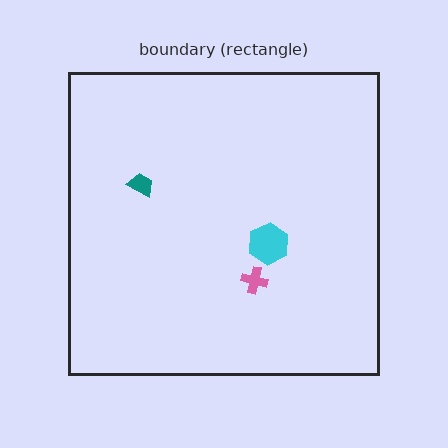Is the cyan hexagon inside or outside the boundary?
Inside.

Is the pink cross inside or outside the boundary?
Inside.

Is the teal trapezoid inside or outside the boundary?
Inside.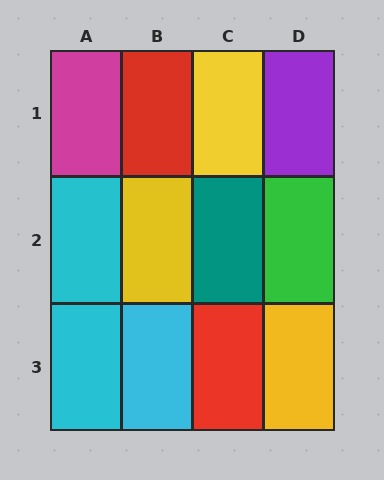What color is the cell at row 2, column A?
Cyan.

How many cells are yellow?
3 cells are yellow.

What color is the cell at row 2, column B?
Yellow.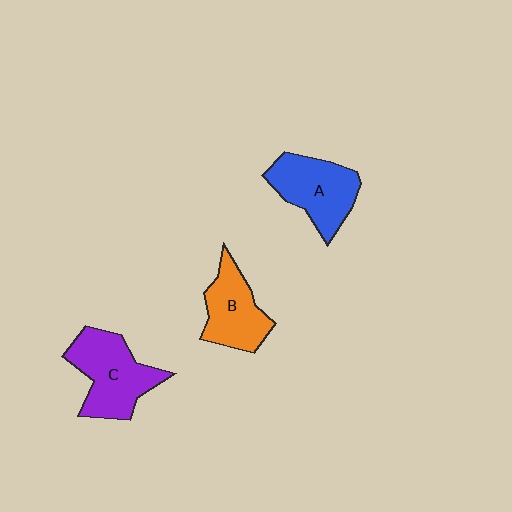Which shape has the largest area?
Shape C (purple).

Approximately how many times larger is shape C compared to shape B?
Approximately 1.3 times.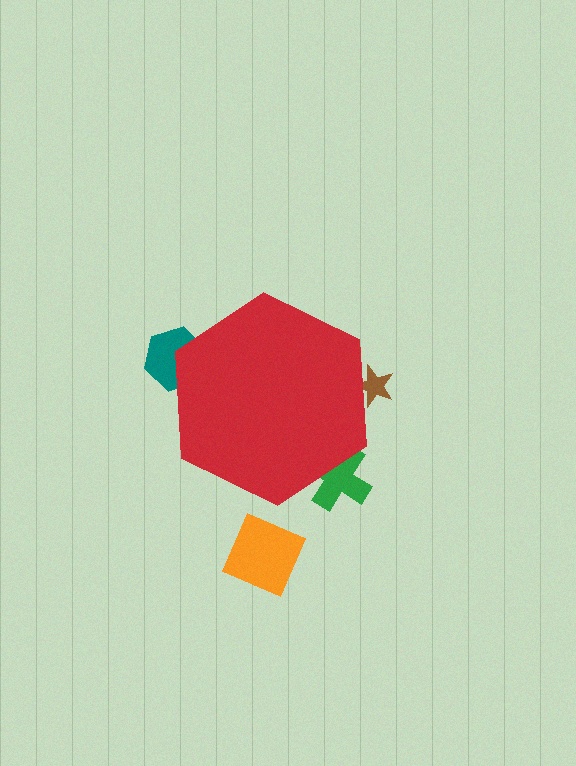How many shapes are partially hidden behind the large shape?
3 shapes are partially hidden.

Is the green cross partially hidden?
Yes, the green cross is partially hidden behind the red hexagon.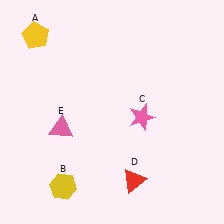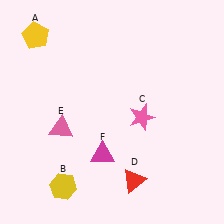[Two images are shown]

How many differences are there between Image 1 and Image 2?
There is 1 difference between the two images.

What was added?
A magenta triangle (F) was added in Image 2.